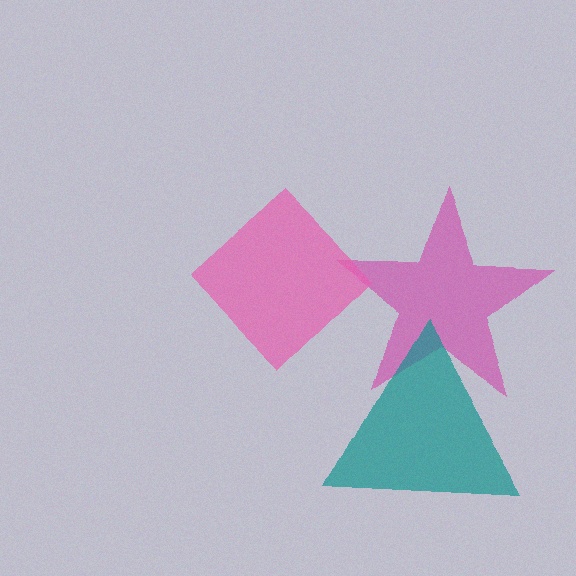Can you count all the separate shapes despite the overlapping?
Yes, there are 3 separate shapes.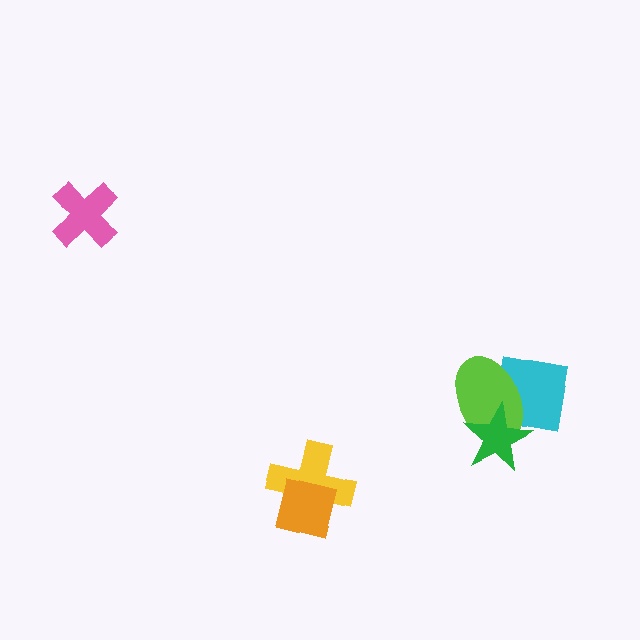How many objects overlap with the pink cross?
0 objects overlap with the pink cross.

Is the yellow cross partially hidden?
Yes, it is partially covered by another shape.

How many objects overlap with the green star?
2 objects overlap with the green star.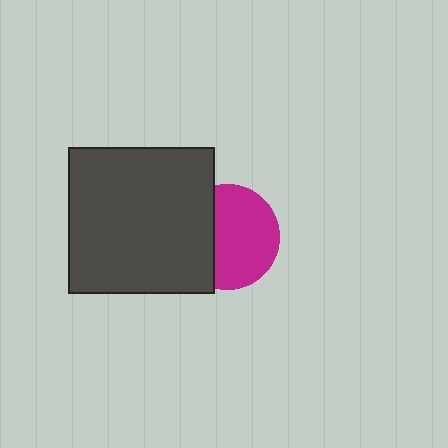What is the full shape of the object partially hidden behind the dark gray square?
The partially hidden object is a magenta circle.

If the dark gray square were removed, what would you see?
You would see the complete magenta circle.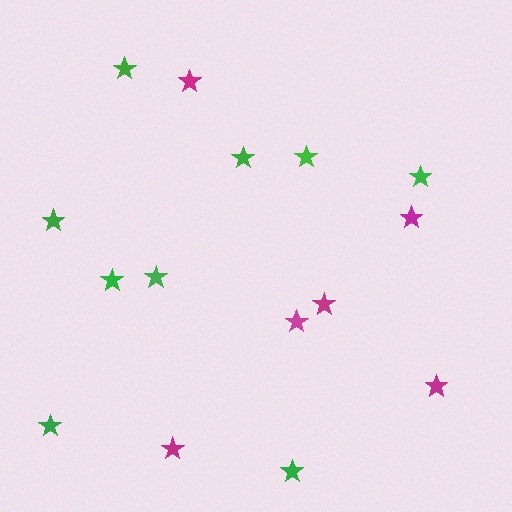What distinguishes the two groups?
There are 2 groups: one group of magenta stars (6) and one group of green stars (9).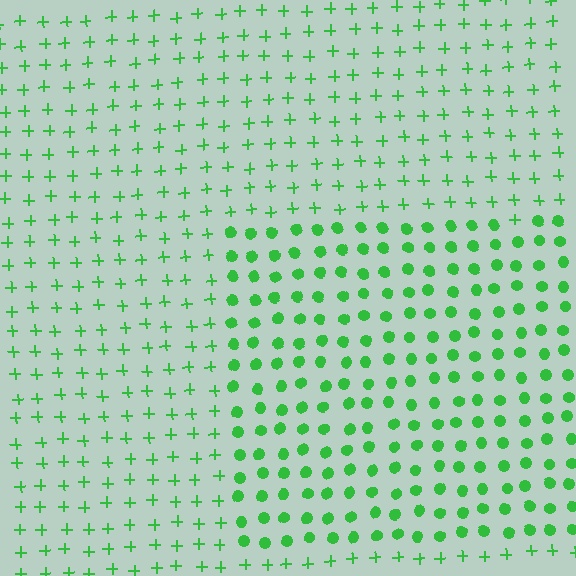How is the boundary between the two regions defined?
The boundary is defined by a change in element shape: circles inside vs. plus signs outside. All elements share the same color and spacing.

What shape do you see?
I see a rectangle.